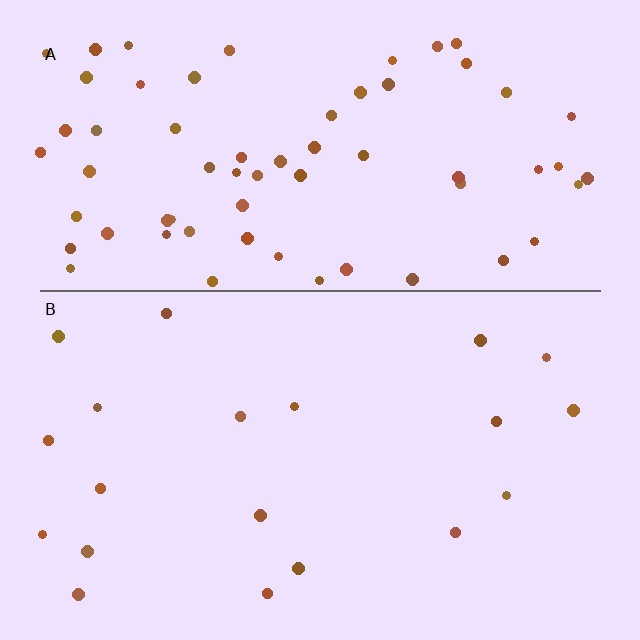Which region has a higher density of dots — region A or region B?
A (the top).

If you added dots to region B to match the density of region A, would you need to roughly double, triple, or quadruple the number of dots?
Approximately triple.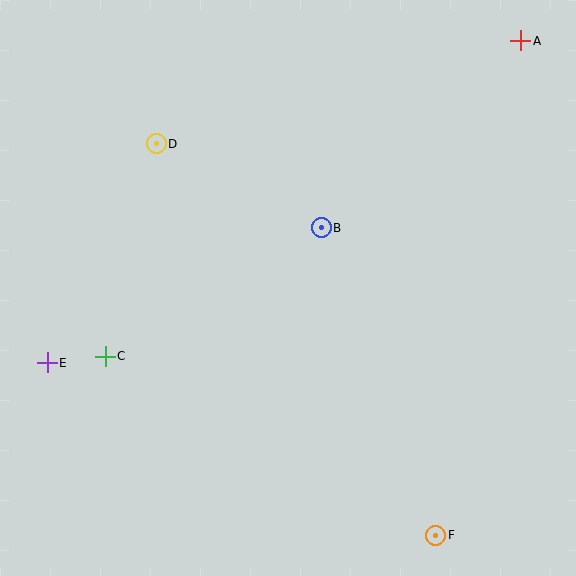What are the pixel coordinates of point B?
Point B is at (321, 228).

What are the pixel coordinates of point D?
Point D is at (156, 144).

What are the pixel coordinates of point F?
Point F is at (436, 535).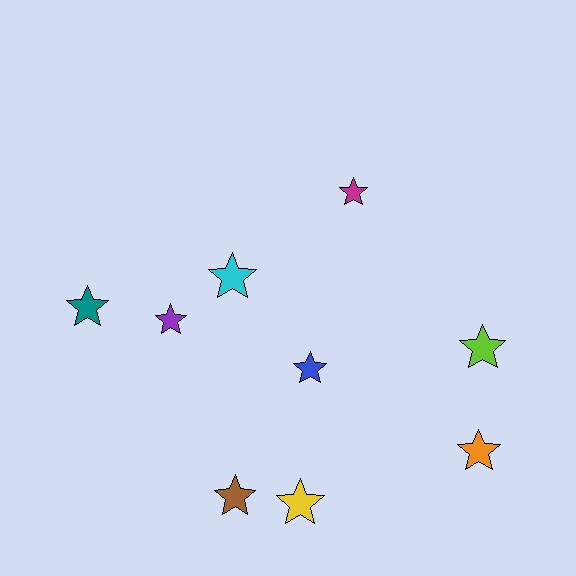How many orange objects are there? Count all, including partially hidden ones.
There is 1 orange object.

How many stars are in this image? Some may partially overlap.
There are 9 stars.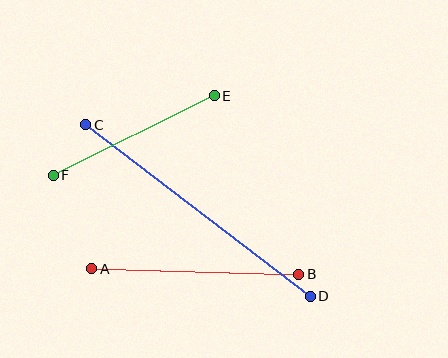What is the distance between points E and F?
The distance is approximately 180 pixels.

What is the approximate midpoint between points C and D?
The midpoint is at approximately (198, 210) pixels.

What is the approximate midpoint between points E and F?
The midpoint is at approximately (134, 136) pixels.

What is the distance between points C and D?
The distance is approximately 283 pixels.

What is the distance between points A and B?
The distance is approximately 207 pixels.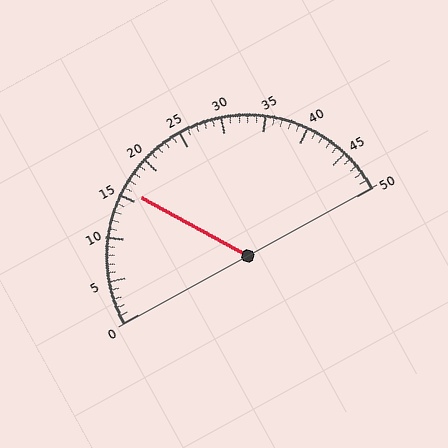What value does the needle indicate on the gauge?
The needle indicates approximately 16.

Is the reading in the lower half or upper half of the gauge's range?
The reading is in the lower half of the range (0 to 50).